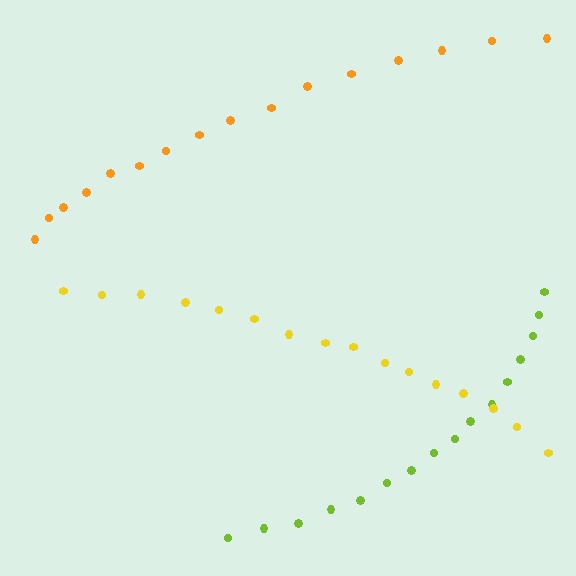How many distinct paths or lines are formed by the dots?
There are 3 distinct paths.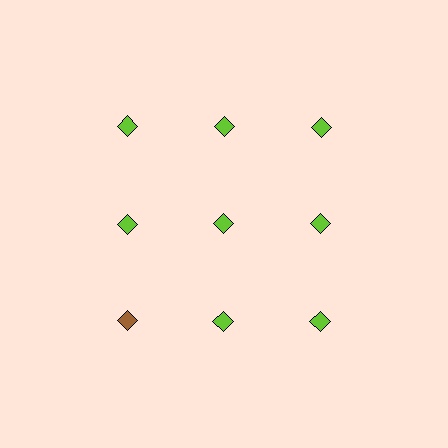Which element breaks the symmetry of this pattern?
The brown diamond in the third row, leftmost column breaks the symmetry. All other shapes are lime diamonds.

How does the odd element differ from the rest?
It has a different color: brown instead of lime.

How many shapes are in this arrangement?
There are 9 shapes arranged in a grid pattern.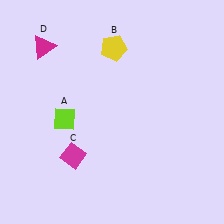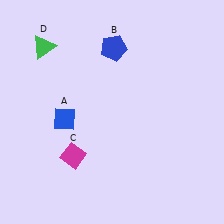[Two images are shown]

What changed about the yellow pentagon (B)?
In Image 1, B is yellow. In Image 2, it changed to blue.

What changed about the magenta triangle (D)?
In Image 1, D is magenta. In Image 2, it changed to green.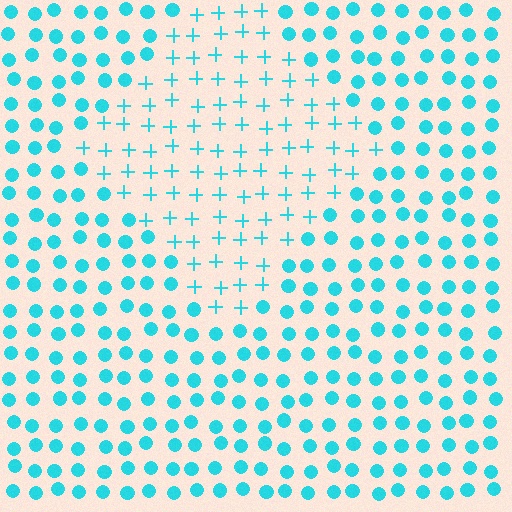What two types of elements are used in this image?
The image uses plus signs inside the diamond region and circles outside it.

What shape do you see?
I see a diamond.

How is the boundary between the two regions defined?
The boundary is defined by a change in element shape: plus signs inside vs. circles outside. All elements share the same color and spacing.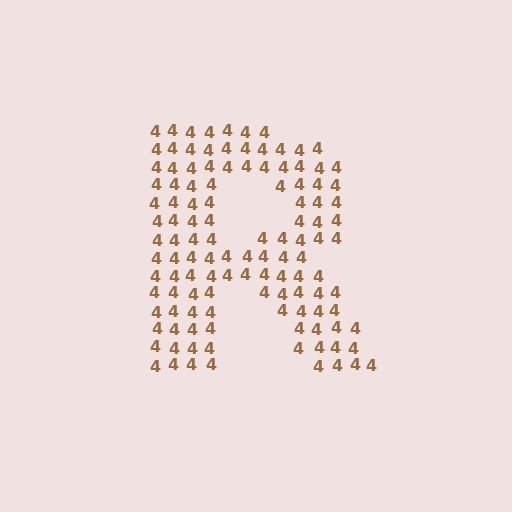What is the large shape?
The large shape is the letter R.